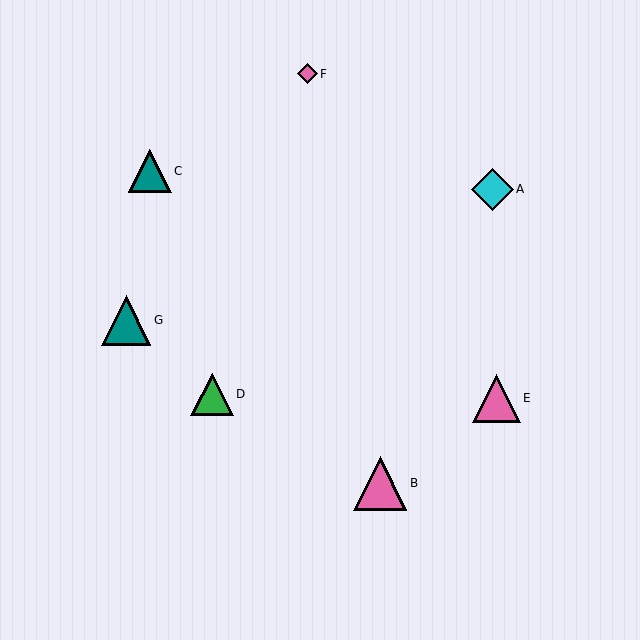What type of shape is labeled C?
Shape C is a teal triangle.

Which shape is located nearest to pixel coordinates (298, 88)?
The pink diamond (labeled F) at (307, 74) is nearest to that location.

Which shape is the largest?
The pink triangle (labeled B) is the largest.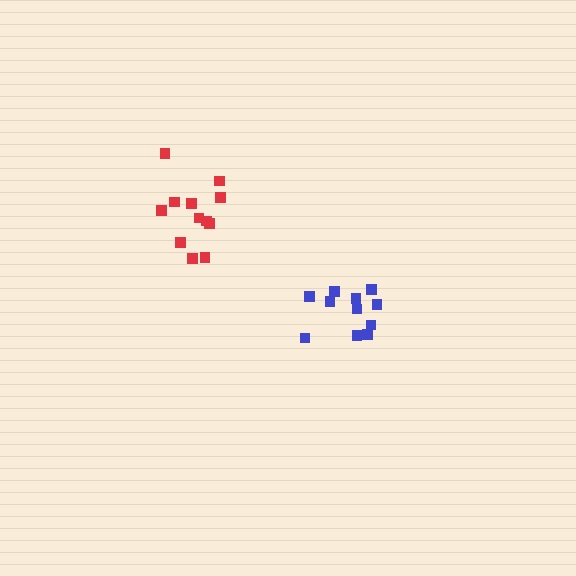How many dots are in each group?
Group 1: 12 dots, Group 2: 13 dots (25 total).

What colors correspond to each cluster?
The clusters are colored: blue, red.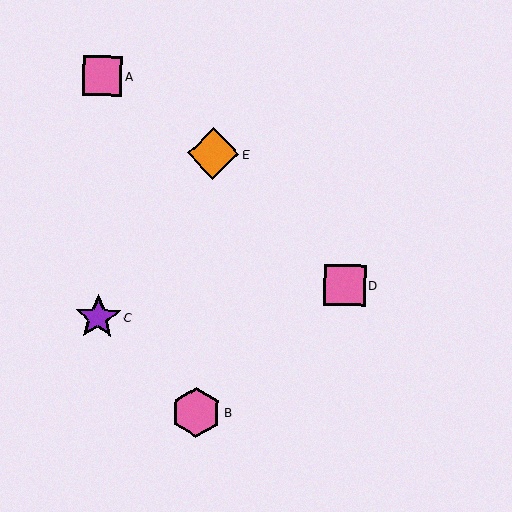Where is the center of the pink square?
The center of the pink square is at (102, 76).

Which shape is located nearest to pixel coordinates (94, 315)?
The purple star (labeled C) at (98, 317) is nearest to that location.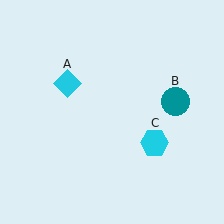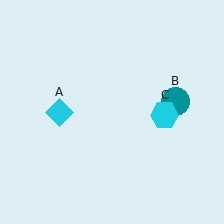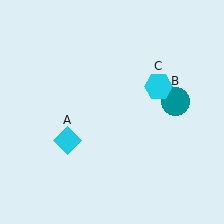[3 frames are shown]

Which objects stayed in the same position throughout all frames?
Teal circle (object B) remained stationary.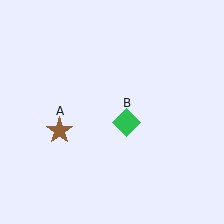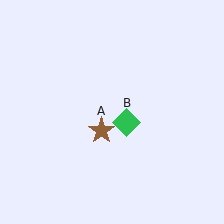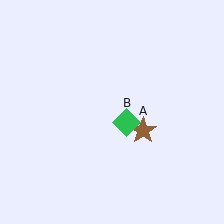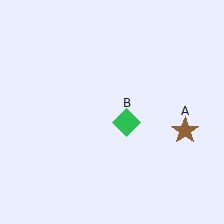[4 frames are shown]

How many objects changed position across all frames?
1 object changed position: brown star (object A).